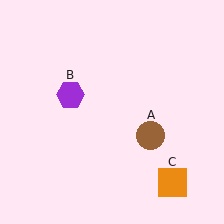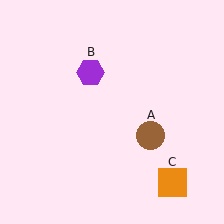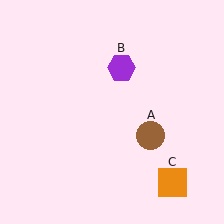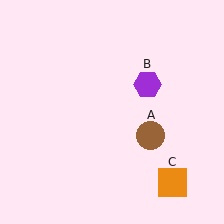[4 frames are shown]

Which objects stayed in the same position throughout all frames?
Brown circle (object A) and orange square (object C) remained stationary.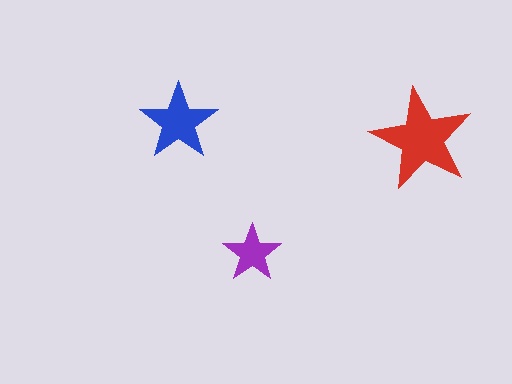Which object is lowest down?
The purple star is bottommost.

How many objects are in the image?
There are 3 objects in the image.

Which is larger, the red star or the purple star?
The red one.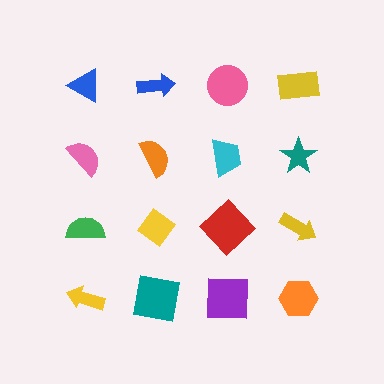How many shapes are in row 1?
4 shapes.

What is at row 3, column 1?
A green semicircle.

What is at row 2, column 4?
A teal star.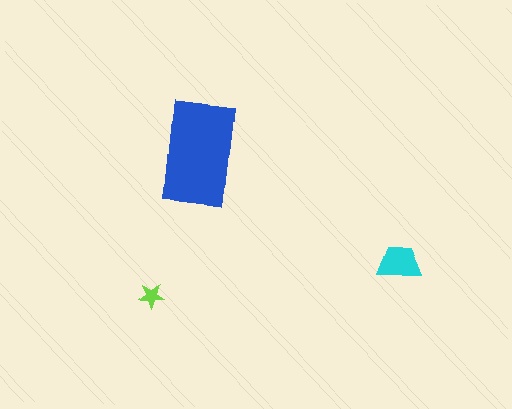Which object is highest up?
The blue rectangle is topmost.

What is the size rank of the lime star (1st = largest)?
3rd.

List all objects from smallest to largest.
The lime star, the cyan trapezoid, the blue rectangle.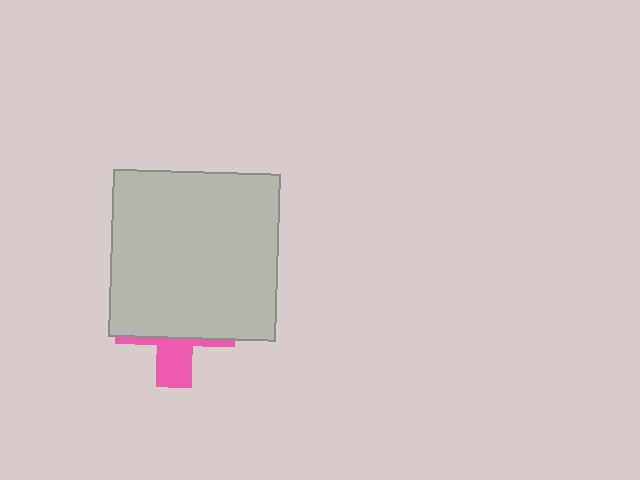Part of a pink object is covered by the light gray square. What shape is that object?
It is a cross.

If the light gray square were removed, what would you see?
You would see the complete pink cross.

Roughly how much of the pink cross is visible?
A small part of it is visible (roughly 30%).